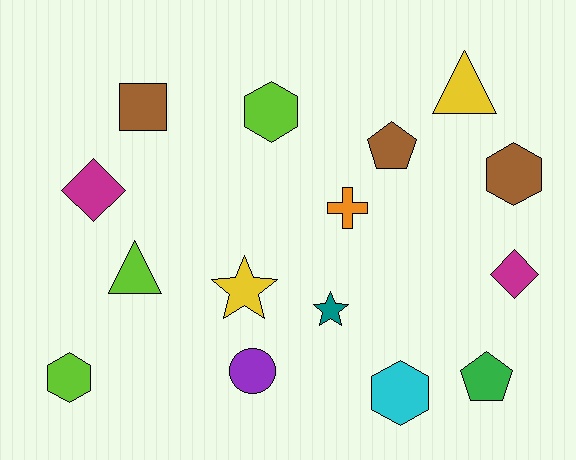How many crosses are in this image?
There is 1 cross.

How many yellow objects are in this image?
There are 2 yellow objects.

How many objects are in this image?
There are 15 objects.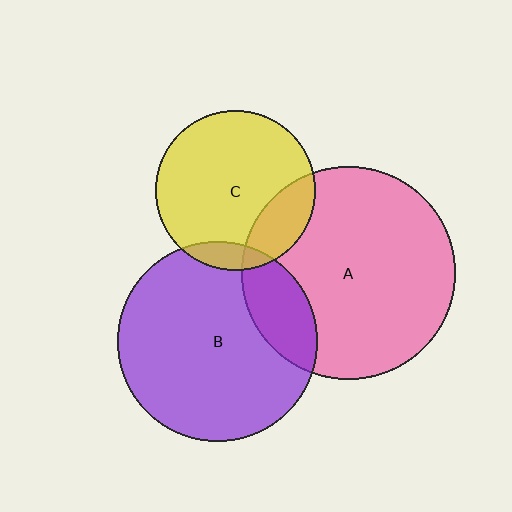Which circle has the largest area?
Circle A (pink).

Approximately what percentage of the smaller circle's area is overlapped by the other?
Approximately 20%.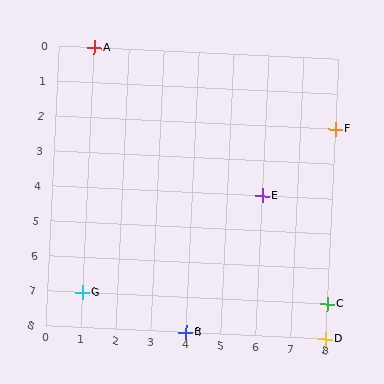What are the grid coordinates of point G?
Point G is at grid coordinates (1, 7).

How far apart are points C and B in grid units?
Points C and B are 4 columns and 1 row apart (about 4.1 grid units diagonally).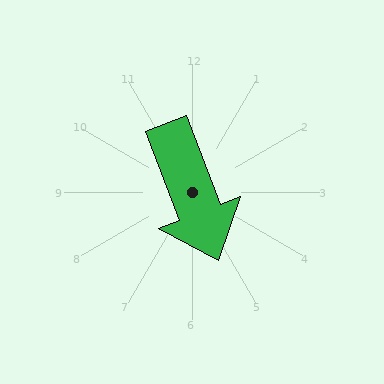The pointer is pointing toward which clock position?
Roughly 5 o'clock.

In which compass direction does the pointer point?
South.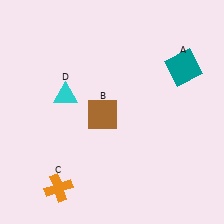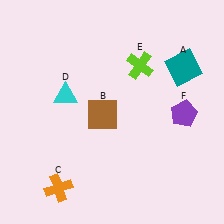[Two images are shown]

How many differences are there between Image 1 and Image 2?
There are 2 differences between the two images.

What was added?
A lime cross (E), a purple pentagon (F) were added in Image 2.